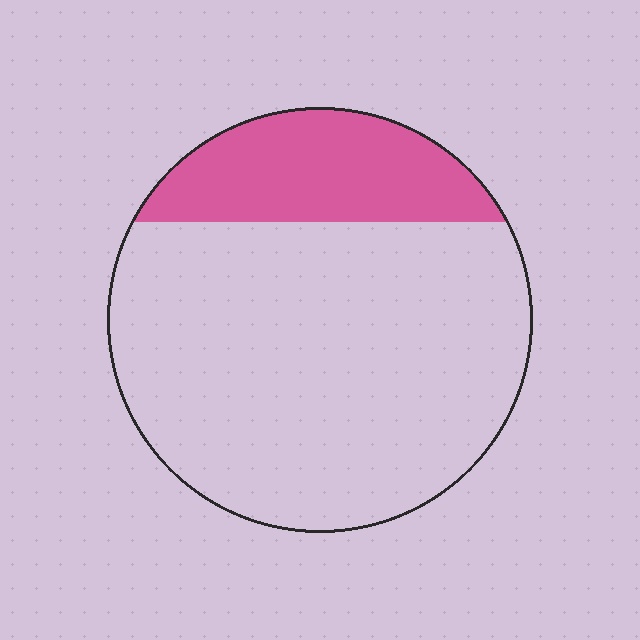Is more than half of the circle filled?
No.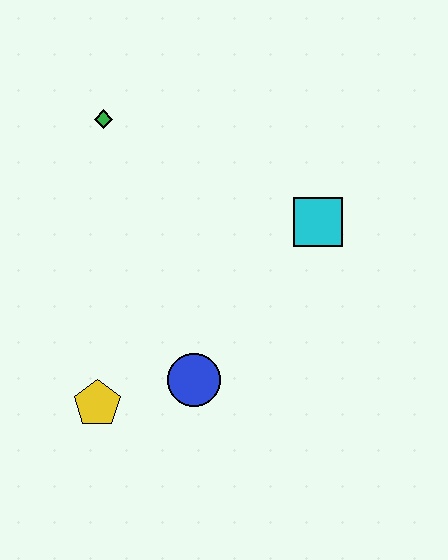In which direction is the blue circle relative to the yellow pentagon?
The blue circle is to the right of the yellow pentagon.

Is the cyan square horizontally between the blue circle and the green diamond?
No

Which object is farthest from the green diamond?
The yellow pentagon is farthest from the green diamond.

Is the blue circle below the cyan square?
Yes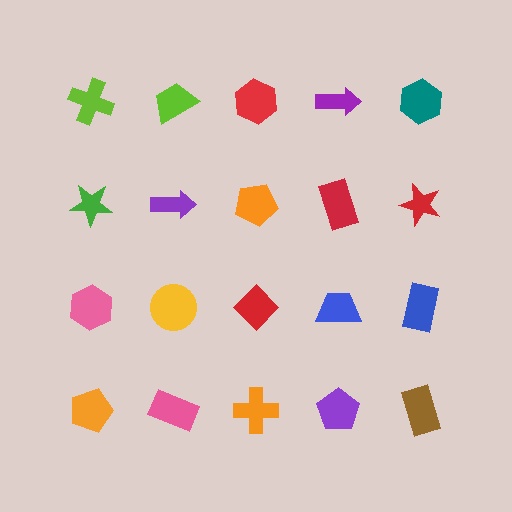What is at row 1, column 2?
A lime trapezoid.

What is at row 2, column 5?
A red star.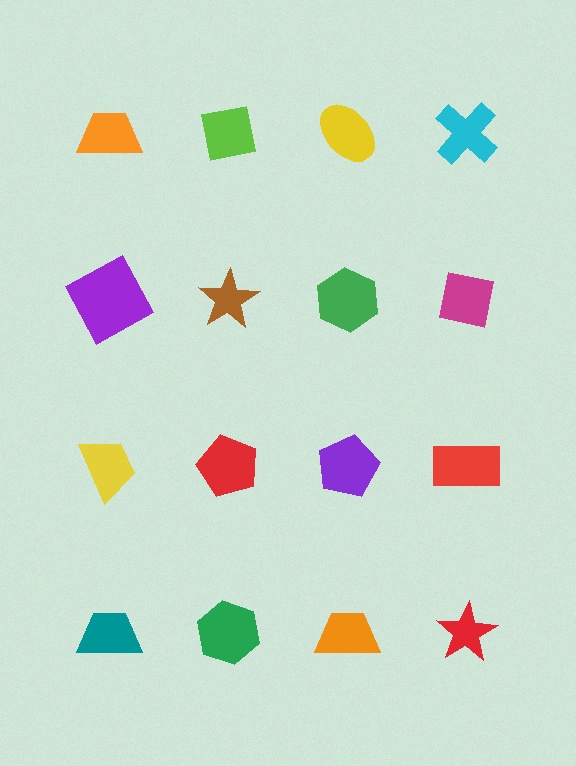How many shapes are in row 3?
4 shapes.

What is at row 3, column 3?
A purple pentagon.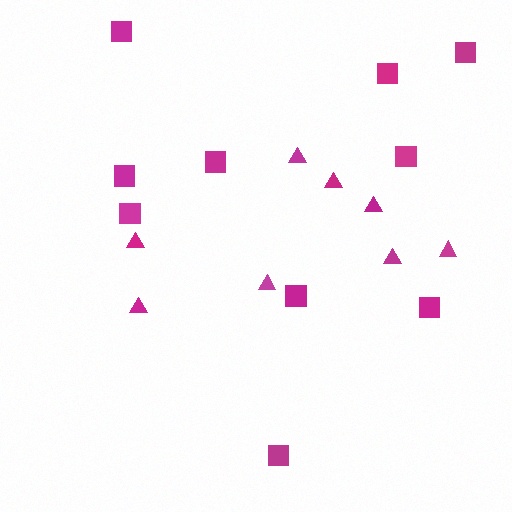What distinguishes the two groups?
There are 2 groups: one group of triangles (8) and one group of squares (10).